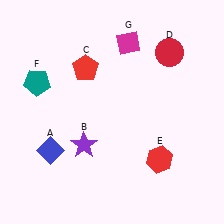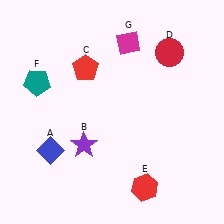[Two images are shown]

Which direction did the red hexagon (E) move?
The red hexagon (E) moved down.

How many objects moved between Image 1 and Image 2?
1 object moved between the two images.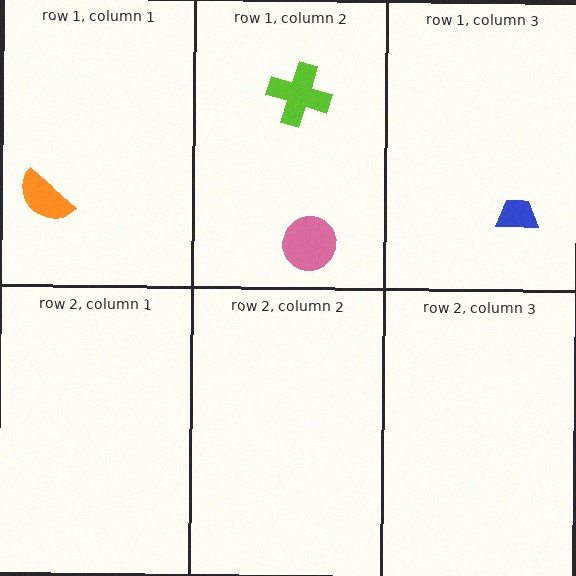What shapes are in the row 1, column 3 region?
The blue trapezoid.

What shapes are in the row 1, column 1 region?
The orange semicircle.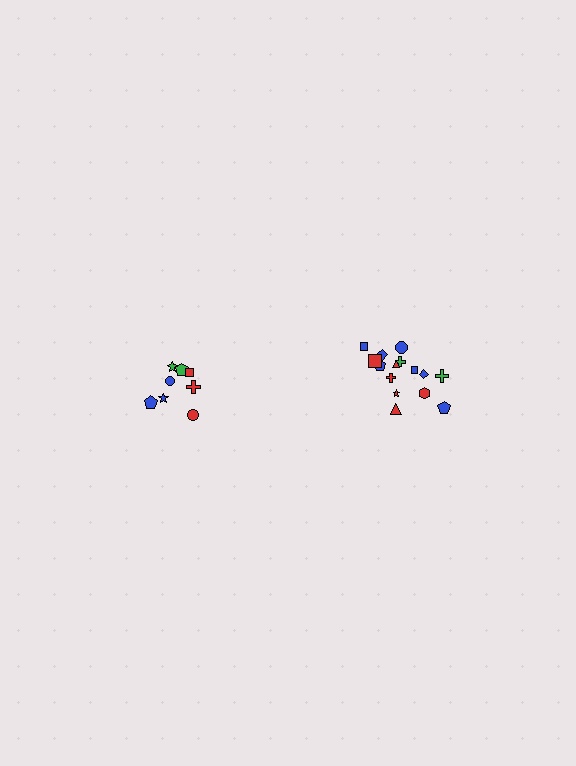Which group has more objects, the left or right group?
The right group.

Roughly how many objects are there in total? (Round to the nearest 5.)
Roughly 25 objects in total.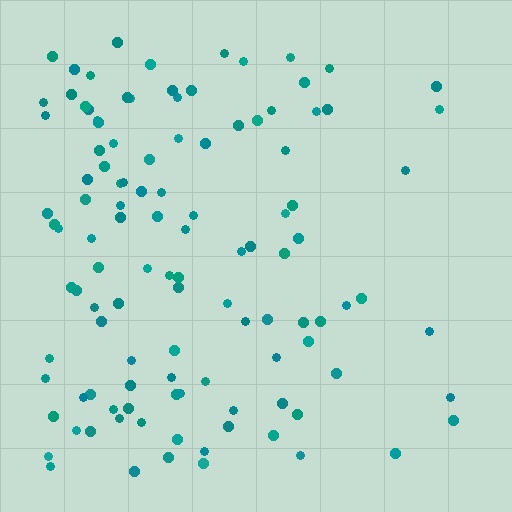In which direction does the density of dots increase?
From right to left, with the left side densest.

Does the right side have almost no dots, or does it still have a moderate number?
Still a moderate number, just noticeably fewer than the left.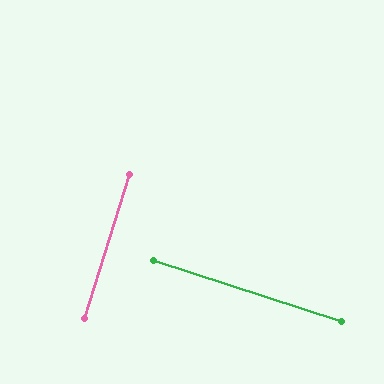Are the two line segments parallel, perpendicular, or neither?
Perpendicular — they meet at approximately 90°.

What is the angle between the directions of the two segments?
Approximately 90 degrees.